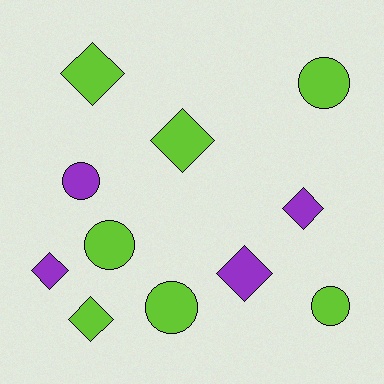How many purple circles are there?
There is 1 purple circle.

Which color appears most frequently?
Lime, with 7 objects.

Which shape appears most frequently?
Diamond, with 6 objects.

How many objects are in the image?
There are 11 objects.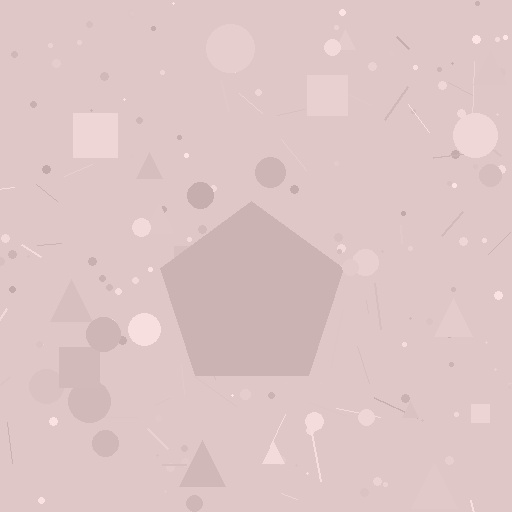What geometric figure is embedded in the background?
A pentagon is embedded in the background.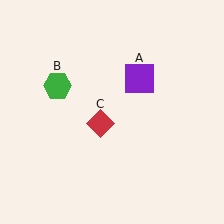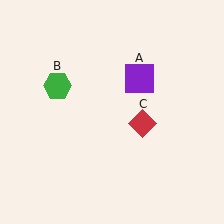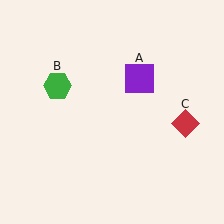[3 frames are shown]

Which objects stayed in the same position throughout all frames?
Purple square (object A) and green hexagon (object B) remained stationary.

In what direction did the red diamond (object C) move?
The red diamond (object C) moved right.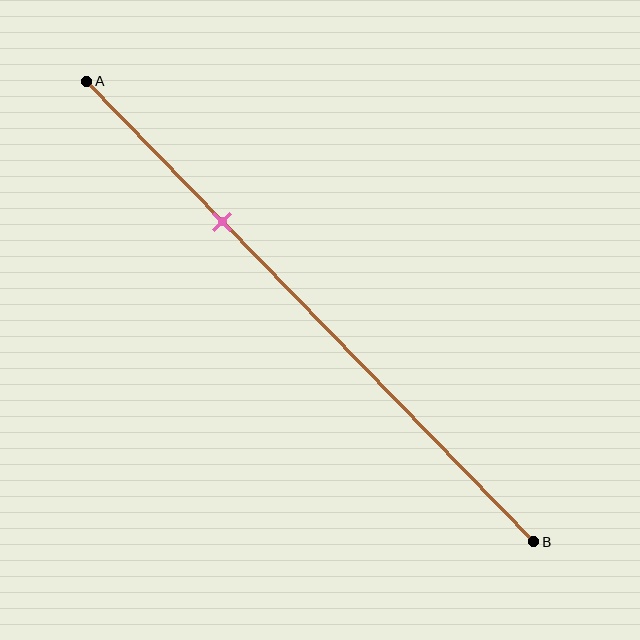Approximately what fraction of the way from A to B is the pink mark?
The pink mark is approximately 30% of the way from A to B.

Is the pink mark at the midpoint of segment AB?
No, the mark is at about 30% from A, not at the 50% midpoint.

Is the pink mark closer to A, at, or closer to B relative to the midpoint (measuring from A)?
The pink mark is closer to point A than the midpoint of segment AB.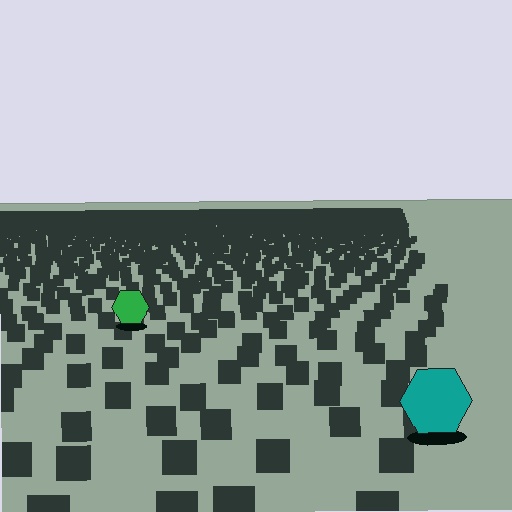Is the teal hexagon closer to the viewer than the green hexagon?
Yes. The teal hexagon is closer — you can tell from the texture gradient: the ground texture is coarser near it.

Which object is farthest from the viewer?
The green hexagon is farthest from the viewer. It appears smaller and the ground texture around it is denser.